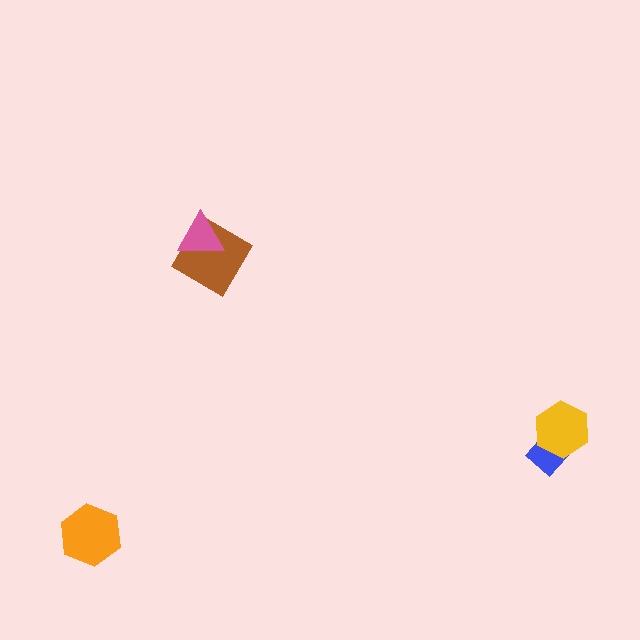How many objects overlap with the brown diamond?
1 object overlaps with the brown diamond.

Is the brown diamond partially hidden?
Yes, it is partially covered by another shape.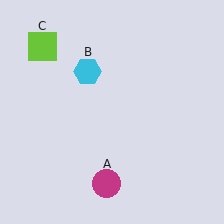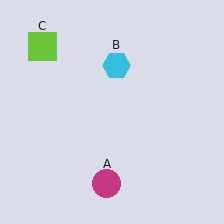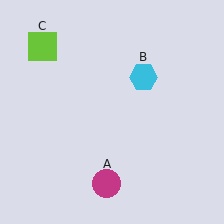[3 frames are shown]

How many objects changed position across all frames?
1 object changed position: cyan hexagon (object B).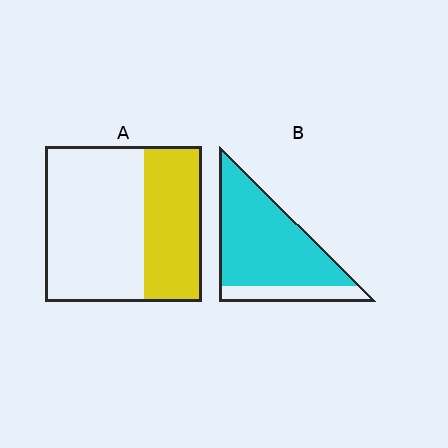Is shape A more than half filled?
No.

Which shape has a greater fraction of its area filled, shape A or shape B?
Shape B.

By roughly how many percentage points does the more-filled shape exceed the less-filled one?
By roughly 45 percentage points (B over A).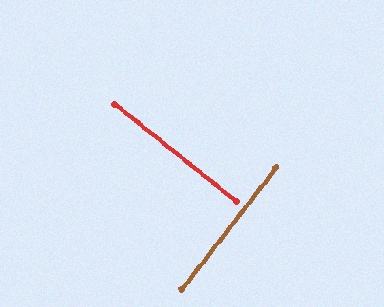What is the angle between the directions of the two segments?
Approximately 89 degrees.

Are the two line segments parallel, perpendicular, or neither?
Perpendicular — they meet at approximately 89°.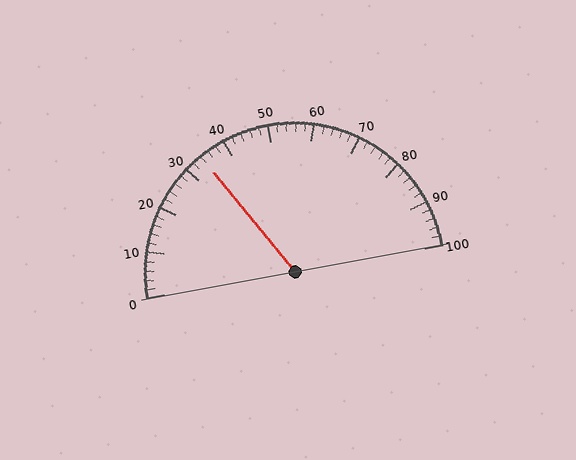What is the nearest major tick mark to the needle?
The nearest major tick mark is 30.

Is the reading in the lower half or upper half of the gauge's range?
The reading is in the lower half of the range (0 to 100).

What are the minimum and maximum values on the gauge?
The gauge ranges from 0 to 100.